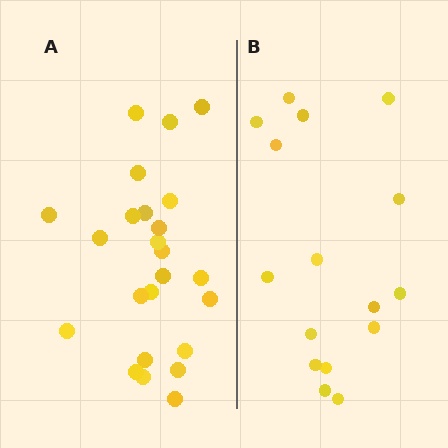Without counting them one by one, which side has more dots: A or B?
Region A (the left region) has more dots.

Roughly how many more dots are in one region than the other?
Region A has roughly 8 or so more dots than region B.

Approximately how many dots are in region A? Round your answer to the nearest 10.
About 20 dots. (The exact count is 24, which rounds to 20.)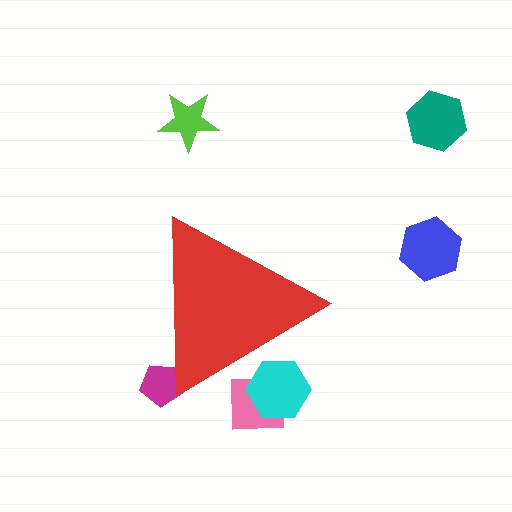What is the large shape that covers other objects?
A red triangle.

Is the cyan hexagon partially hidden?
Yes, the cyan hexagon is partially hidden behind the red triangle.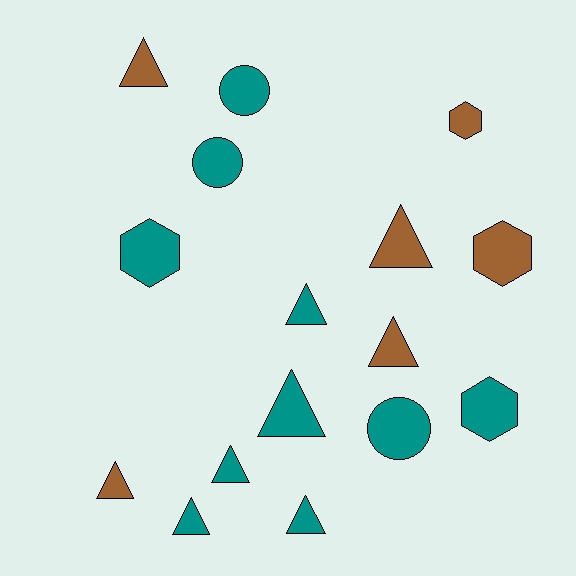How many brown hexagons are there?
There are 2 brown hexagons.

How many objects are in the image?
There are 16 objects.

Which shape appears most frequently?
Triangle, with 9 objects.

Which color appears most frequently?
Teal, with 10 objects.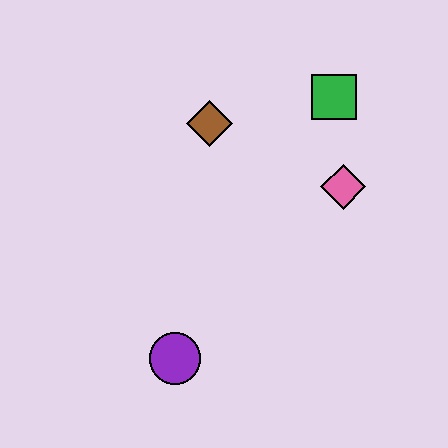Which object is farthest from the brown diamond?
The purple circle is farthest from the brown diamond.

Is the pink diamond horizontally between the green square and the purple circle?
No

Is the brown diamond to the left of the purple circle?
No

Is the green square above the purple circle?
Yes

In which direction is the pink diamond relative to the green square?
The pink diamond is below the green square.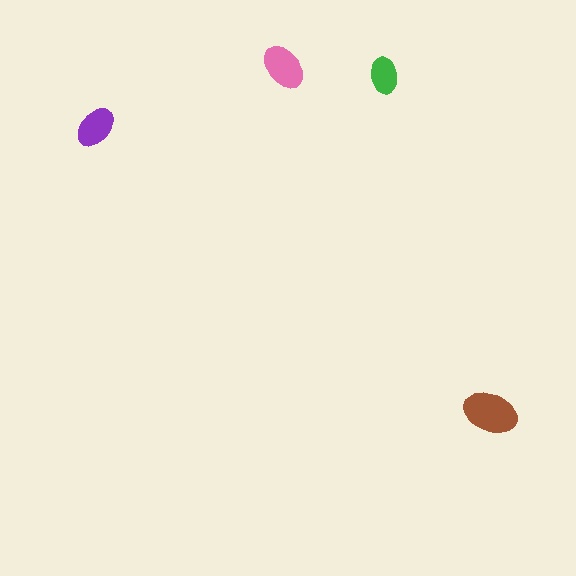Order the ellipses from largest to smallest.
the brown one, the pink one, the purple one, the green one.